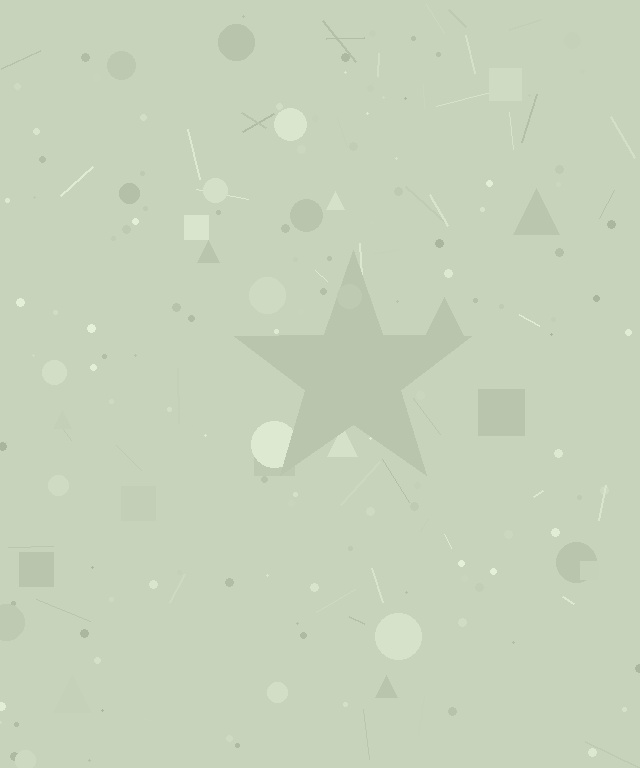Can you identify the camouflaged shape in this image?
The camouflaged shape is a star.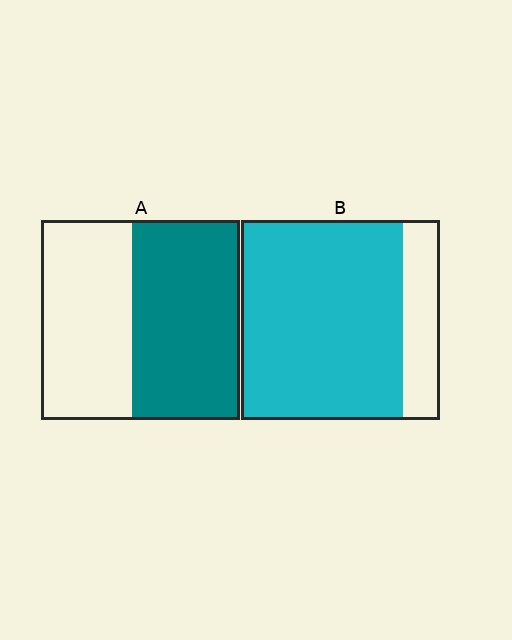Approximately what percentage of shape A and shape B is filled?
A is approximately 55% and B is approximately 80%.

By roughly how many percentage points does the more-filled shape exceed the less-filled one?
By roughly 25 percentage points (B over A).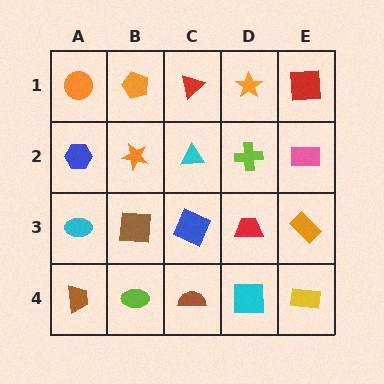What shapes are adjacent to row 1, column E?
A pink rectangle (row 2, column E), an orange star (row 1, column D).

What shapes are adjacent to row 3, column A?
A blue hexagon (row 2, column A), a brown trapezoid (row 4, column A), a brown square (row 3, column B).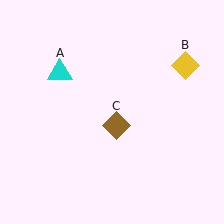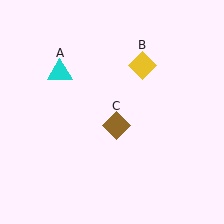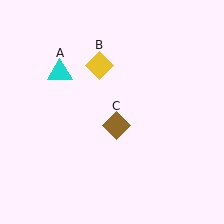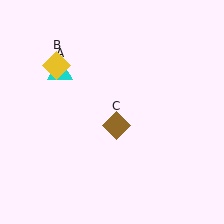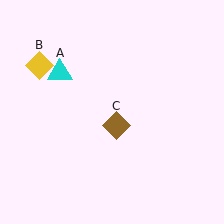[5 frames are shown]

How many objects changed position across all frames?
1 object changed position: yellow diamond (object B).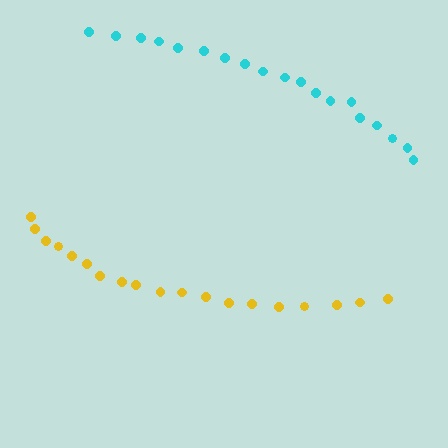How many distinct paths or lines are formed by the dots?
There are 2 distinct paths.